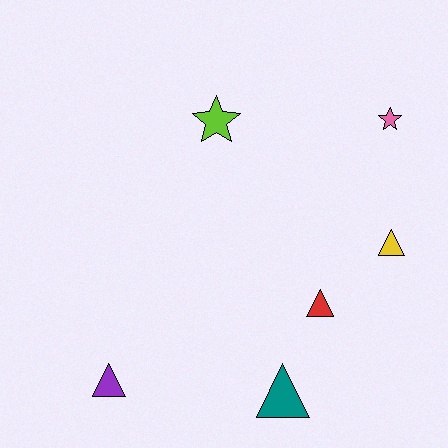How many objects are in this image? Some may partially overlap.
There are 6 objects.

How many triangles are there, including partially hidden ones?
There are 4 triangles.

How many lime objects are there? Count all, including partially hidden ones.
There is 1 lime object.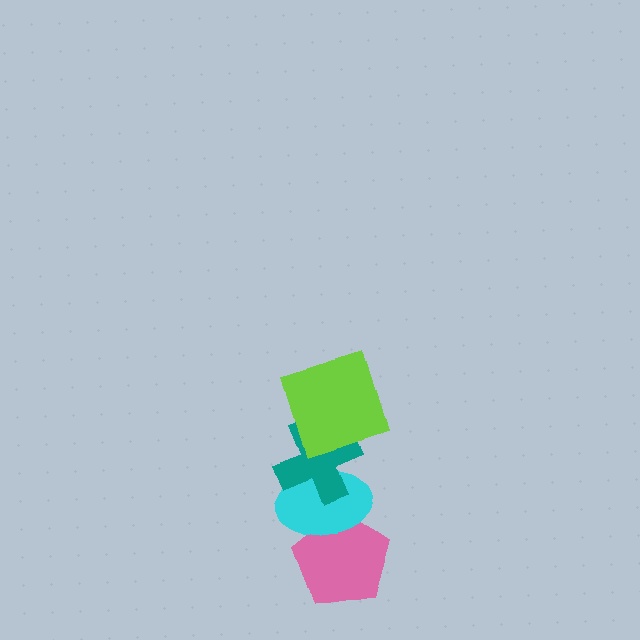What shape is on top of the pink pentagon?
The cyan ellipse is on top of the pink pentagon.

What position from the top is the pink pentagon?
The pink pentagon is 4th from the top.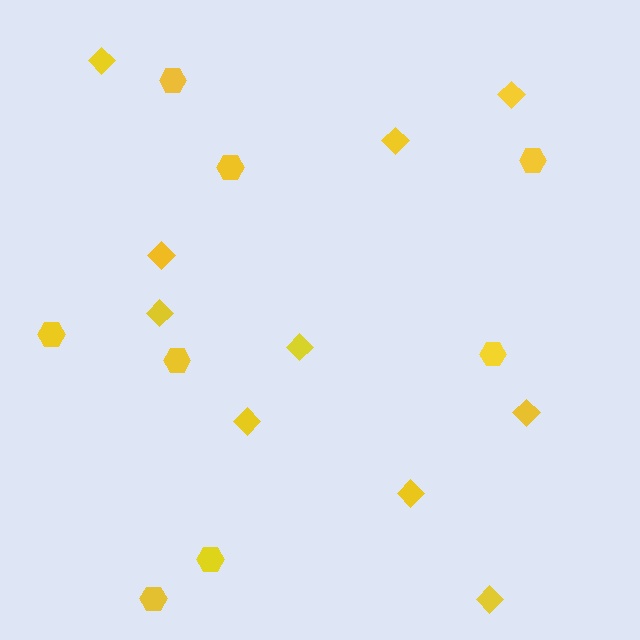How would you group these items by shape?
There are 2 groups: one group of diamonds (10) and one group of hexagons (8).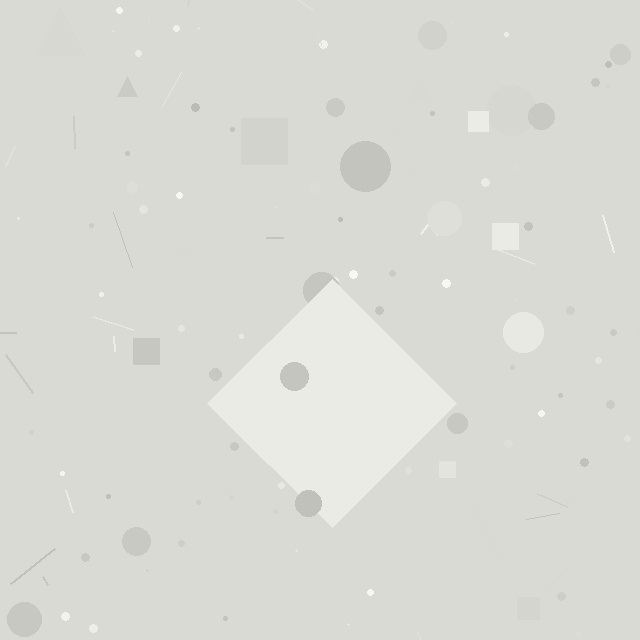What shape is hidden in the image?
A diamond is hidden in the image.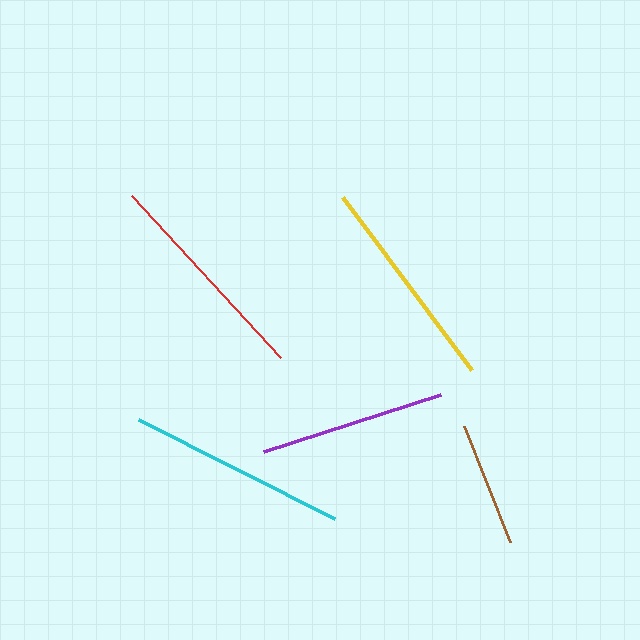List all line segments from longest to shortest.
From longest to shortest: red, cyan, yellow, purple, brown.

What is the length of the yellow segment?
The yellow segment is approximately 216 pixels long.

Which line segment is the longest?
The red line is the longest at approximately 220 pixels.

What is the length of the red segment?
The red segment is approximately 220 pixels long.